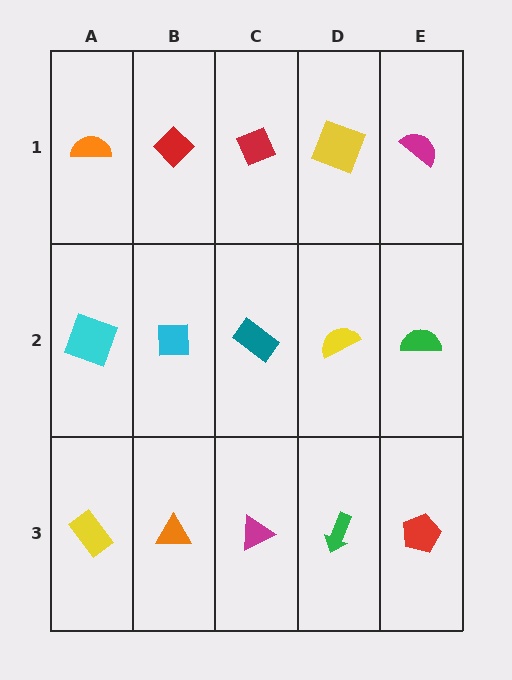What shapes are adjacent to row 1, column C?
A teal rectangle (row 2, column C), a red diamond (row 1, column B), a yellow square (row 1, column D).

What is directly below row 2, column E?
A red pentagon.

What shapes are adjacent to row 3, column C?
A teal rectangle (row 2, column C), an orange triangle (row 3, column B), a green arrow (row 3, column D).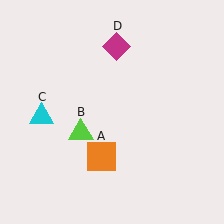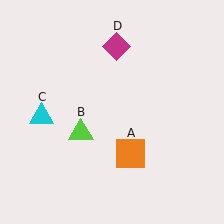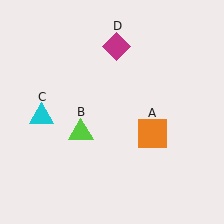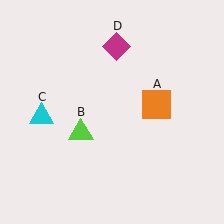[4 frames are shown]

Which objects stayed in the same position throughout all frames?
Lime triangle (object B) and cyan triangle (object C) and magenta diamond (object D) remained stationary.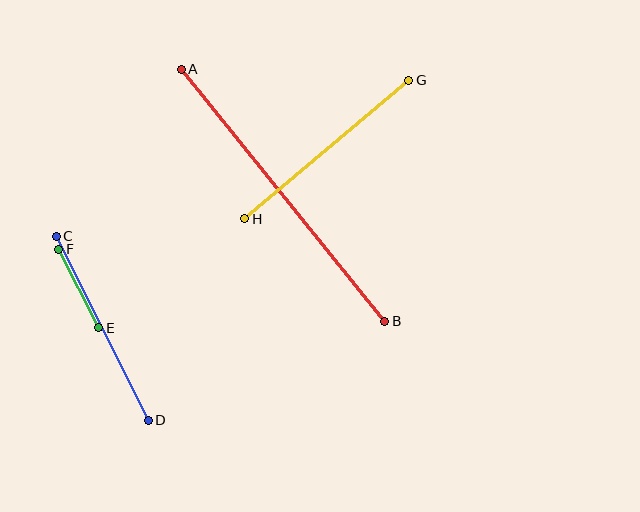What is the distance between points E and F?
The distance is approximately 88 pixels.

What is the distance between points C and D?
The distance is approximately 206 pixels.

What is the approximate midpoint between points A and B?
The midpoint is at approximately (283, 195) pixels.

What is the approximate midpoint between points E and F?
The midpoint is at approximately (79, 289) pixels.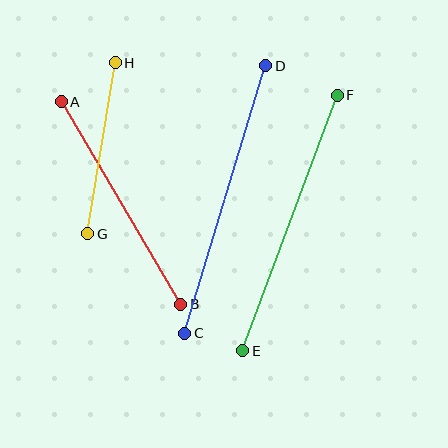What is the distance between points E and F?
The distance is approximately 272 pixels.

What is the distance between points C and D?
The distance is approximately 279 pixels.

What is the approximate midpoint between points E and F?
The midpoint is at approximately (290, 223) pixels.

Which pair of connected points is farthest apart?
Points C and D are farthest apart.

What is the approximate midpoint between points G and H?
The midpoint is at approximately (102, 148) pixels.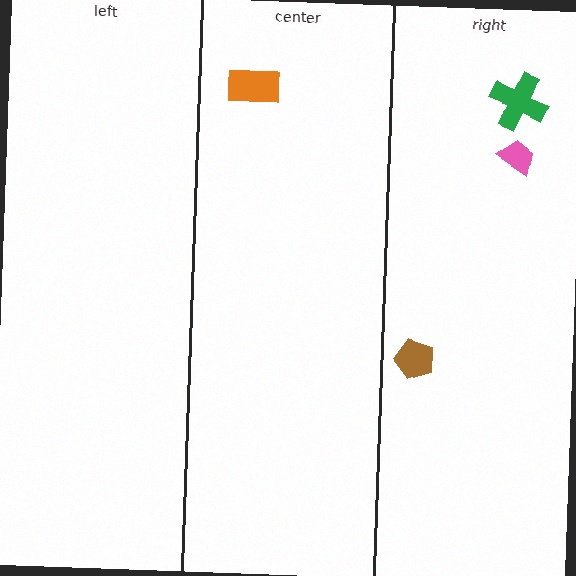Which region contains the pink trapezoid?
The right region.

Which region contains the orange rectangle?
The center region.